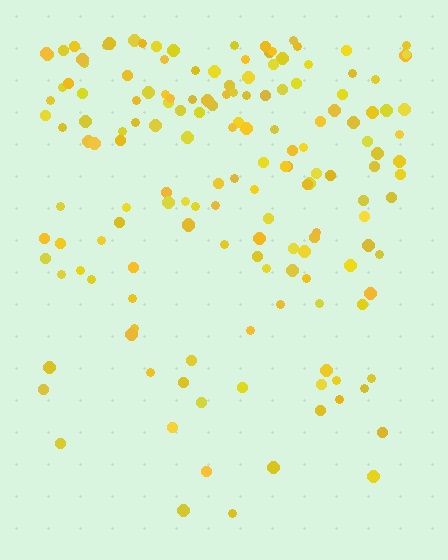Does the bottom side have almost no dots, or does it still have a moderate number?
Still a moderate number, just noticeably fewer than the top.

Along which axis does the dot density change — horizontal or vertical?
Vertical.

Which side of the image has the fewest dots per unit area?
The bottom.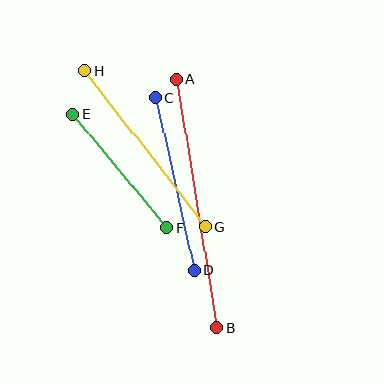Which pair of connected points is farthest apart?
Points A and B are farthest apart.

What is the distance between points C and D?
The distance is approximately 176 pixels.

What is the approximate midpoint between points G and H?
The midpoint is at approximately (145, 149) pixels.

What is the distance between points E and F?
The distance is approximately 148 pixels.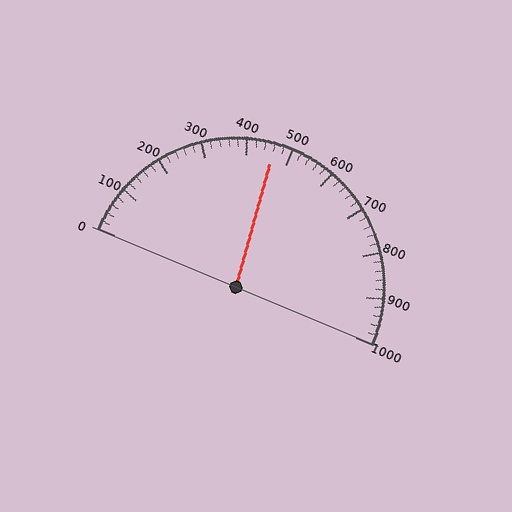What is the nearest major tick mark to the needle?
The nearest major tick mark is 500.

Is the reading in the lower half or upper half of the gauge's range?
The reading is in the lower half of the range (0 to 1000).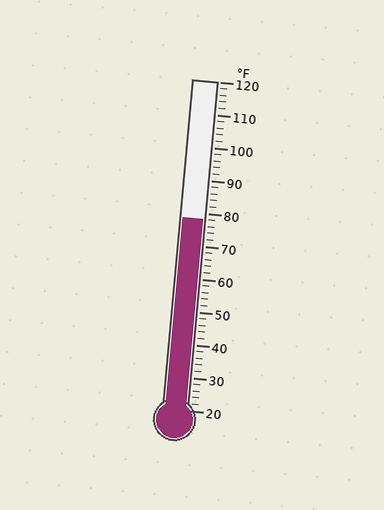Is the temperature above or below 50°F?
The temperature is above 50°F.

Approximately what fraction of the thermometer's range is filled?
The thermometer is filled to approximately 60% of its range.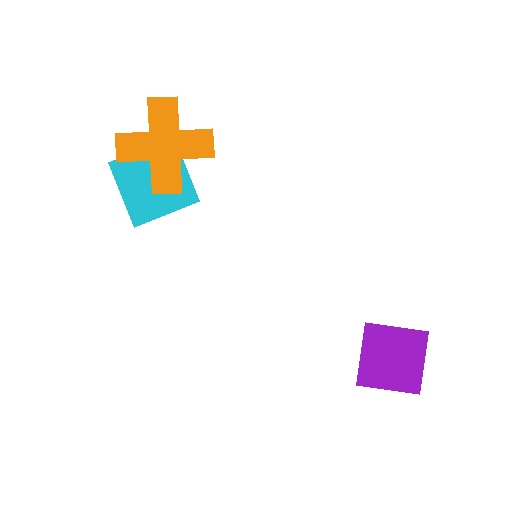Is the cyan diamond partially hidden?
Yes, it is partially covered by another shape.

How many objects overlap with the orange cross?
1 object overlaps with the orange cross.